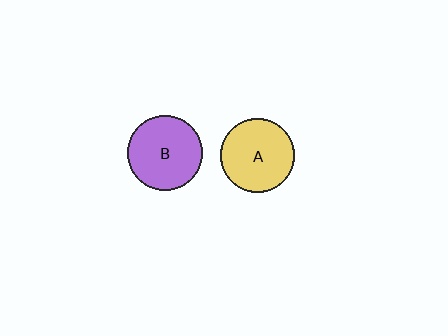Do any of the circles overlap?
No, none of the circles overlap.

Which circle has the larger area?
Circle B (purple).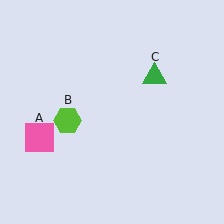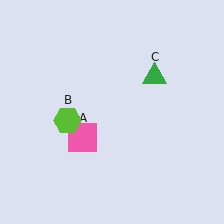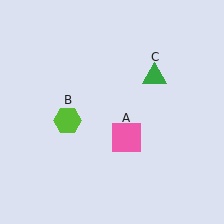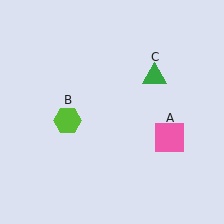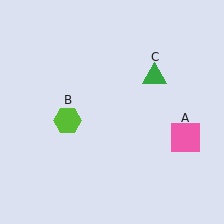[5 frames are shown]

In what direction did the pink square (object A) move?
The pink square (object A) moved right.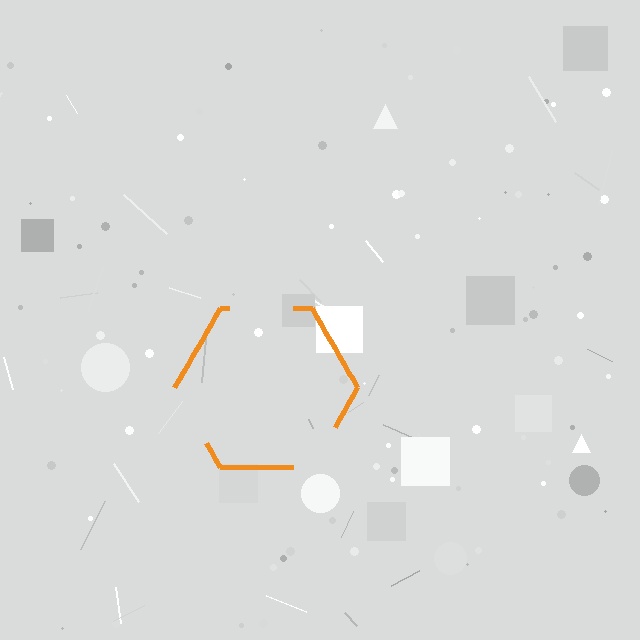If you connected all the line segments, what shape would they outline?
They would outline a hexagon.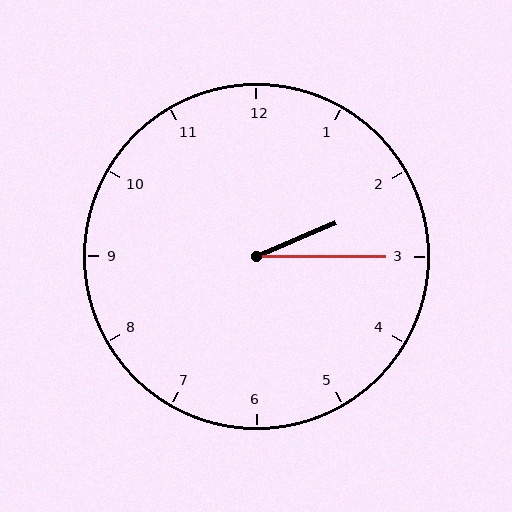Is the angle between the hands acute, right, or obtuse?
It is acute.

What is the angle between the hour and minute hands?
Approximately 22 degrees.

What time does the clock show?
2:15.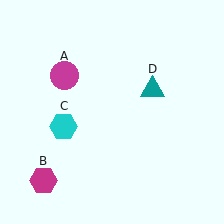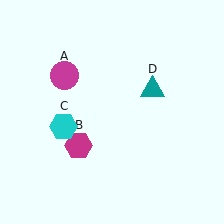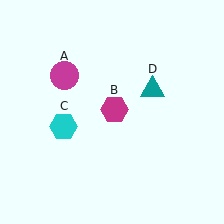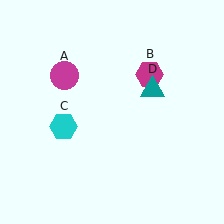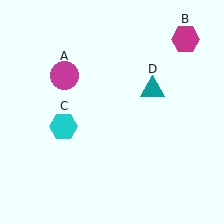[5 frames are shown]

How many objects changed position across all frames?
1 object changed position: magenta hexagon (object B).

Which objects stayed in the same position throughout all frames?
Magenta circle (object A) and cyan hexagon (object C) and teal triangle (object D) remained stationary.